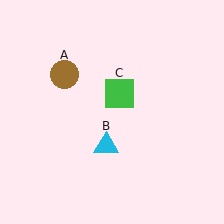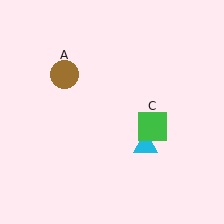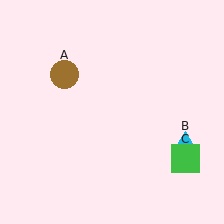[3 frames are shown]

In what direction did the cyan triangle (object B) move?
The cyan triangle (object B) moved right.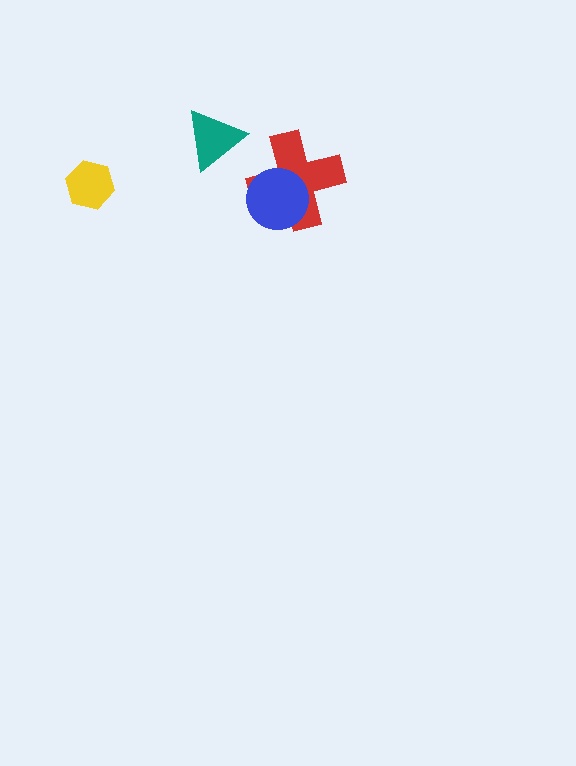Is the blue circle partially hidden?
No, no other shape covers it.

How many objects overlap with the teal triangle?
0 objects overlap with the teal triangle.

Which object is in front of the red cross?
The blue circle is in front of the red cross.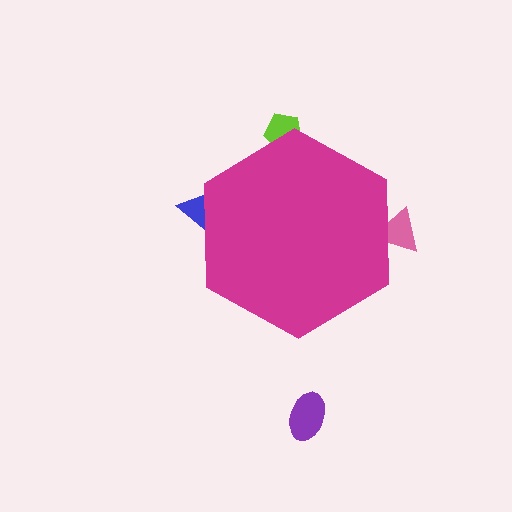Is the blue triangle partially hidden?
Yes, the blue triangle is partially hidden behind the magenta hexagon.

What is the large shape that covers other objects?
A magenta hexagon.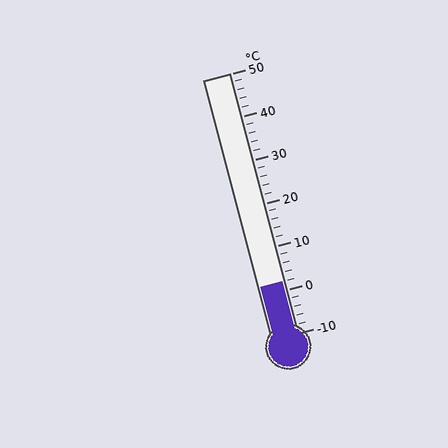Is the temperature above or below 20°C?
The temperature is below 20°C.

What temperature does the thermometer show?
The thermometer shows approximately 2°C.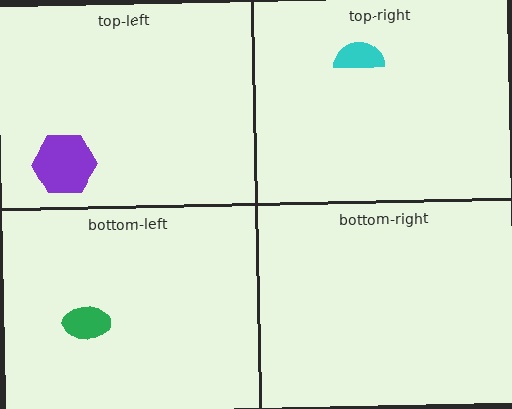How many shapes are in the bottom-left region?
1.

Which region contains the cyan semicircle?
The top-right region.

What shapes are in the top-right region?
The cyan semicircle.